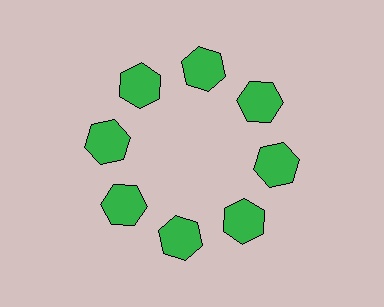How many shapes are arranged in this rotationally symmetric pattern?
There are 8 shapes, arranged in 8 groups of 1.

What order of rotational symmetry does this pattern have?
This pattern has 8-fold rotational symmetry.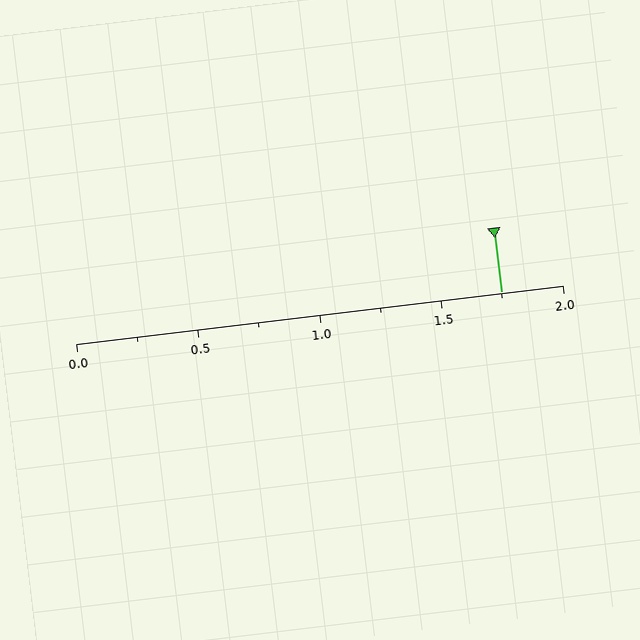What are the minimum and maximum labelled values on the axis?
The axis runs from 0.0 to 2.0.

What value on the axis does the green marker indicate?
The marker indicates approximately 1.75.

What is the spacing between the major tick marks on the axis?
The major ticks are spaced 0.5 apart.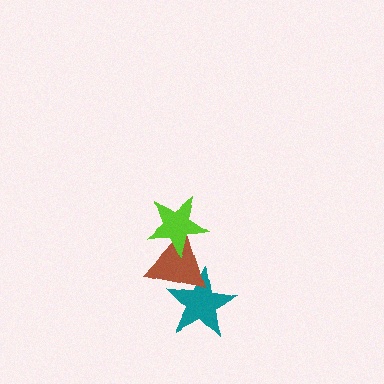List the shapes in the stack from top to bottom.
From top to bottom: the lime star, the brown triangle, the teal star.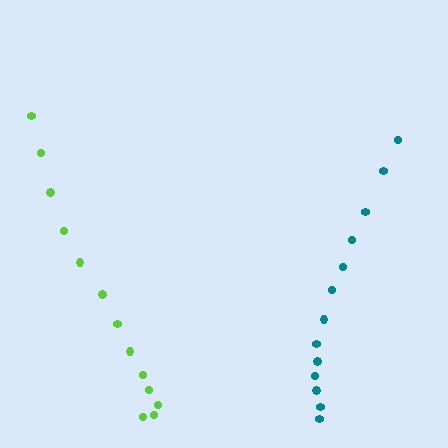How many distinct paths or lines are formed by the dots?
There are 2 distinct paths.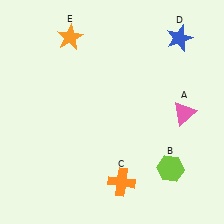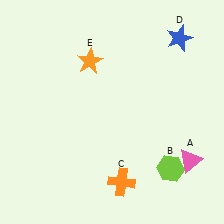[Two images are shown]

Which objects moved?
The objects that moved are: the pink triangle (A), the orange star (E).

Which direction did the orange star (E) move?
The orange star (E) moved down.